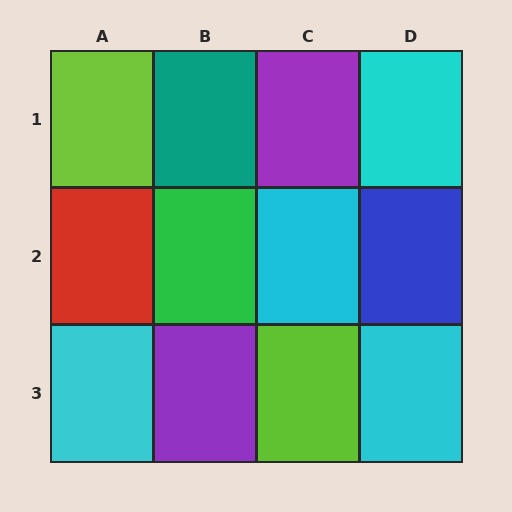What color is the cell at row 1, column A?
Lime.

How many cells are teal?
1 cell is teal.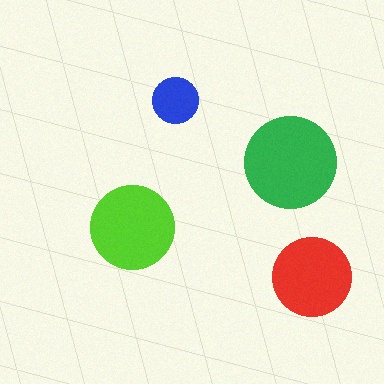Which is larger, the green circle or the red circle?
The green one.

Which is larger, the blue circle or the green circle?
The green one.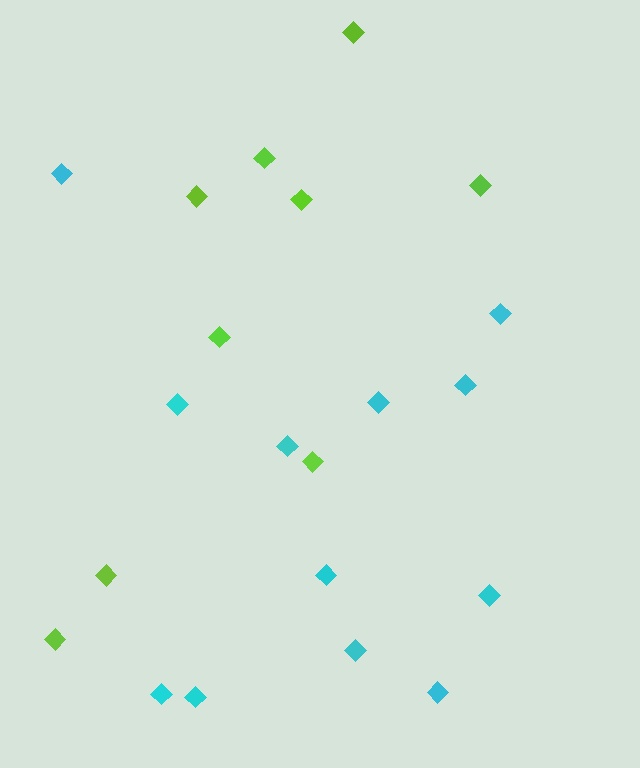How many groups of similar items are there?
There are 2 groups: one group of lime diamonds (9) and one group of cyan diamonds (12).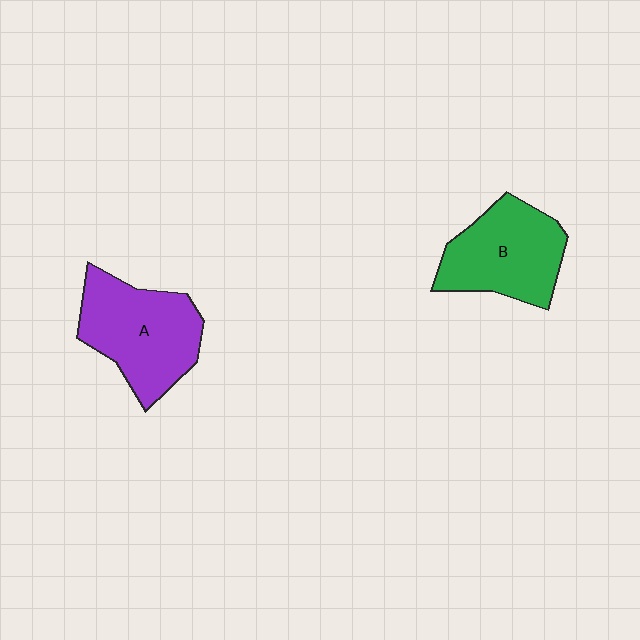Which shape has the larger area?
Shape A (purple).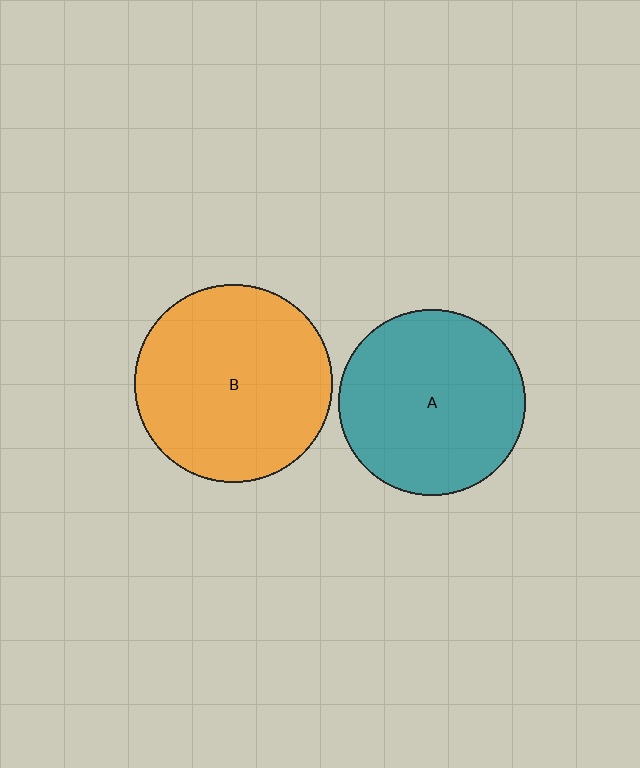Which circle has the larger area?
Circle B (orange).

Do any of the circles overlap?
No, none of the circles overlap.